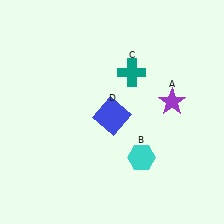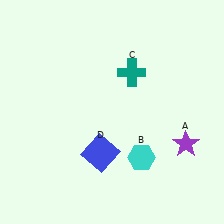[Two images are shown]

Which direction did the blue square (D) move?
The blue square (D) moved down.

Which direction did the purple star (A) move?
The purple star (A) moved down.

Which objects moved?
The objects that moved are: the purple star (A), the blue square (D).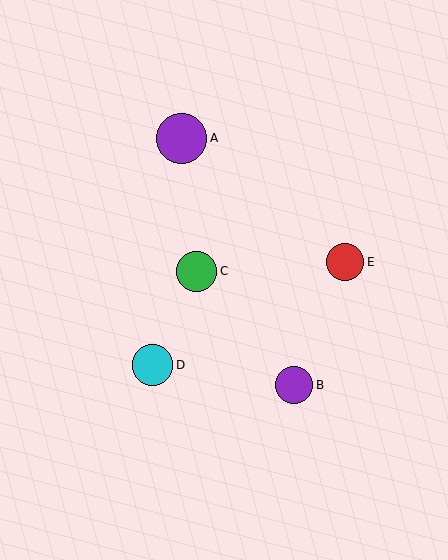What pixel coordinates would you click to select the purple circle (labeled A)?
Click at (182, 138) to select the purple circle A.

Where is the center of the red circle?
The center of the red circle is at (345, 262).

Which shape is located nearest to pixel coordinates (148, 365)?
The cyan circle (labeled D) at (153, 365) is nearest to that location.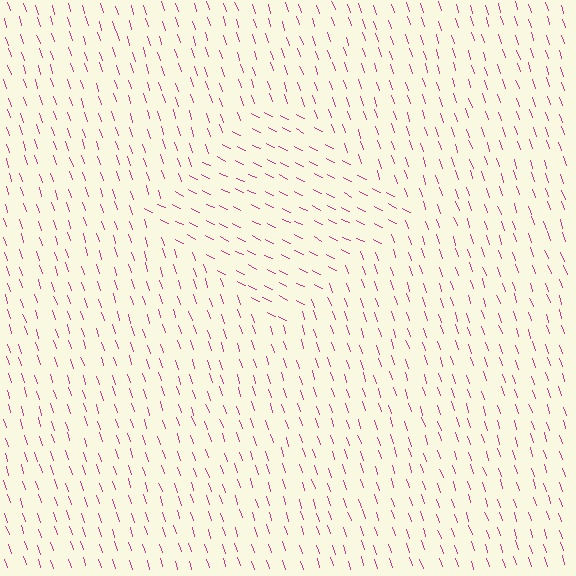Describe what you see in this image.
The image is filled with small magenta line segments. A diamond region in the image has lines oriented differently from the surrounding lines, creating a visible texture boundary.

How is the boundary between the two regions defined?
The boundary is defined purely by a change in line orientation (approximately 45 degrees difference). All lines are the same color and thickness.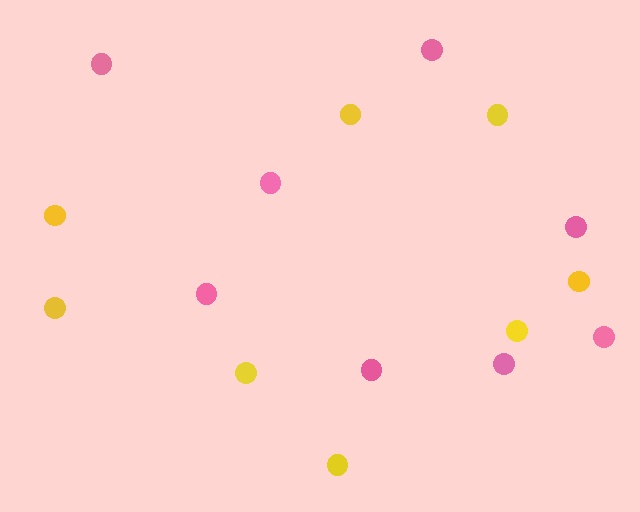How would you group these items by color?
There are 2 groups: one group of pink circles (8) and one group of yellow circles (8).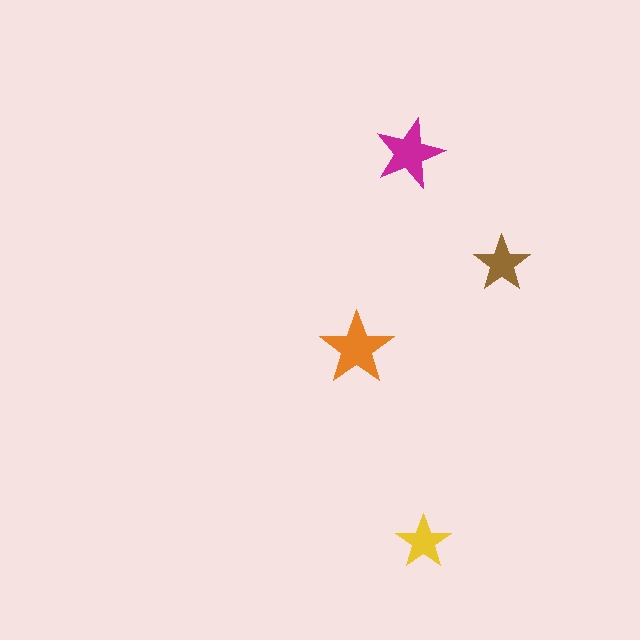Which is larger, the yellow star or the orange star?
The orange one.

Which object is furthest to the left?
The orange star is leftmost.